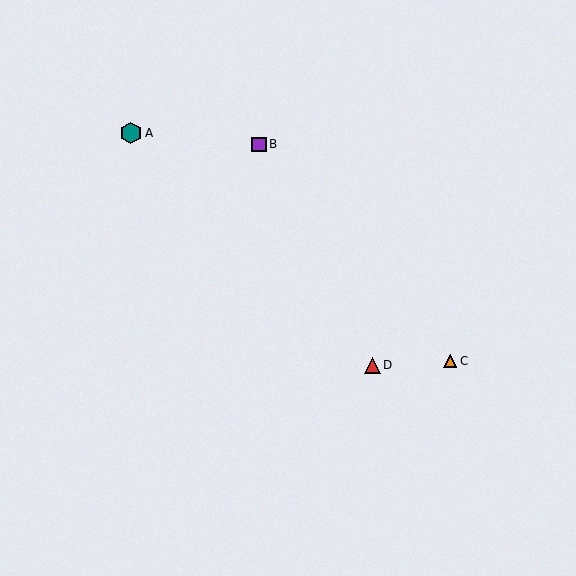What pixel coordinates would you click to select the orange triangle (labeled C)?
Click at (450, 361) to select the orange triangle C.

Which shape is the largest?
The teal hexagon (labeled A) is the largest.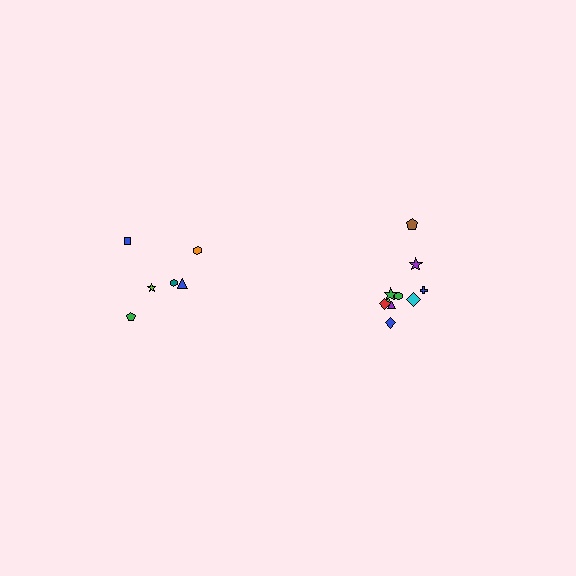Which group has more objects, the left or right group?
The right group.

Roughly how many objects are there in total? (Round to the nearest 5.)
Roughly 15 objects in total.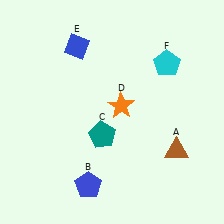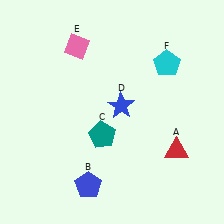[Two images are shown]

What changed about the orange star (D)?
In Image 1, D is orange. In Image 2, it changed to blue.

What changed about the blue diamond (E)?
In Image 1, E is blue. In Image 2, it changed to pink.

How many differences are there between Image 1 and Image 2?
There are 3 differences between the two images.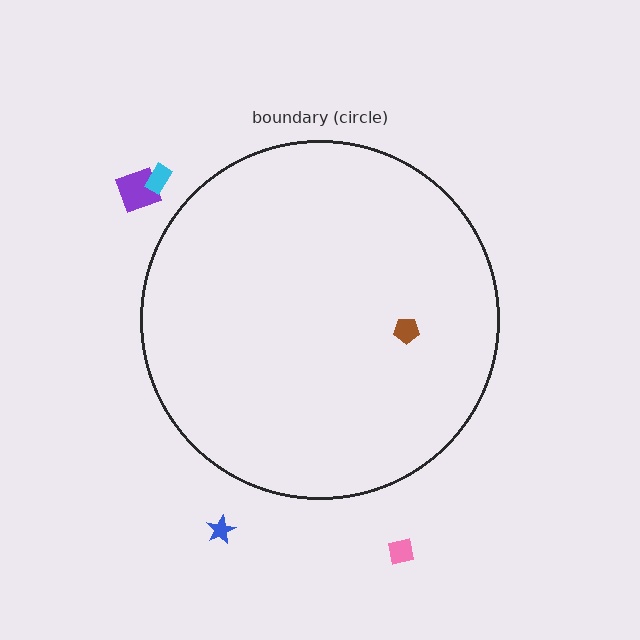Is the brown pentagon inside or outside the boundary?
Inside.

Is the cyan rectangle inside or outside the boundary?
Outside.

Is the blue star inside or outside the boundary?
Outside.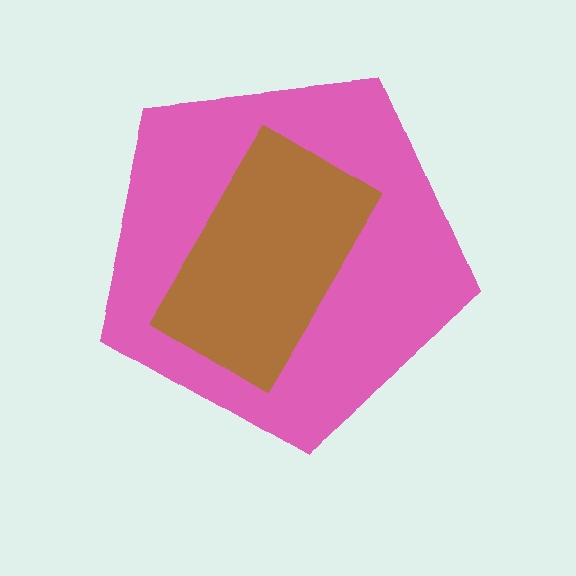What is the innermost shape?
The brown rectangle.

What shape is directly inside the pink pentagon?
The brown rectangle.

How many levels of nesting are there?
2.